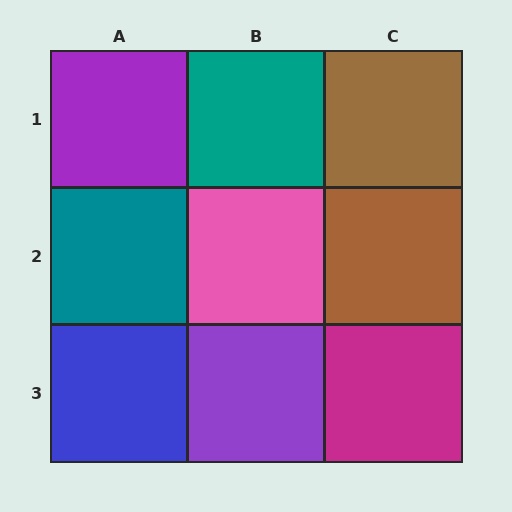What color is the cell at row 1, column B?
Teal.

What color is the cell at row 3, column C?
Magenta.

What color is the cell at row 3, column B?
Purple.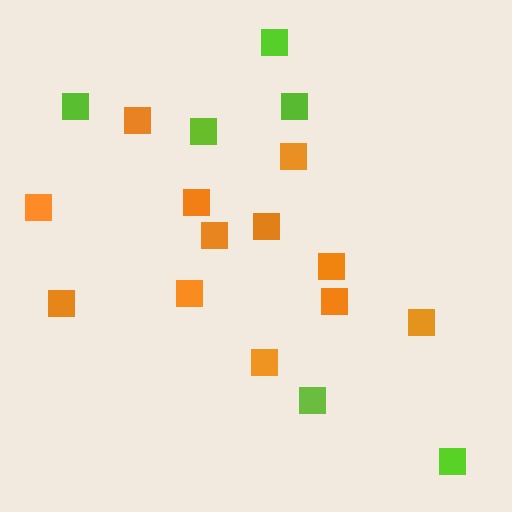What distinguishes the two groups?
There are 2 groups: one group of orange squares (12) and one group of lime squares (6).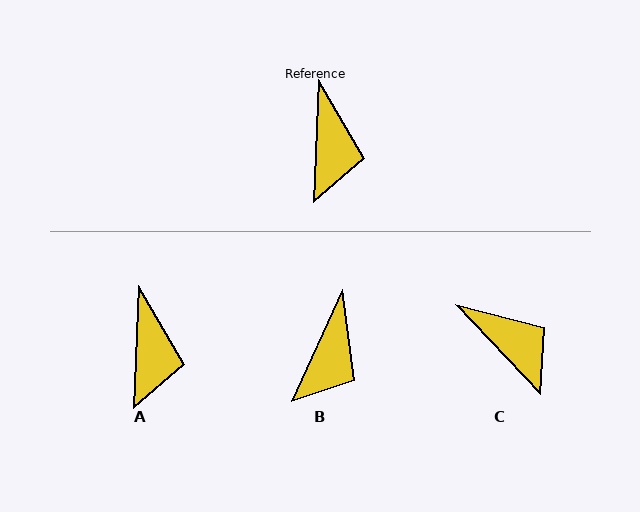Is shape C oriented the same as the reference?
No, it is off by about 46 degrees.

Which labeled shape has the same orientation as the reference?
A.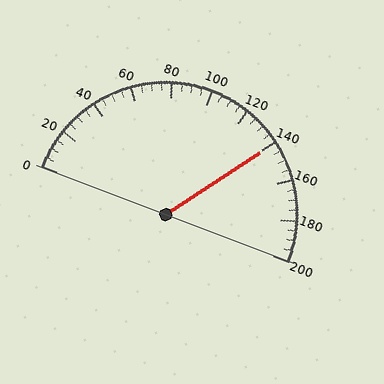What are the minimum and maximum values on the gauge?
The gauge ranges from 0 to 200.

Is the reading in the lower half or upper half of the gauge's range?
The reading is in the upper half of the range (0 to 200).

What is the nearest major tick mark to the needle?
The nearest major tick mark is 140.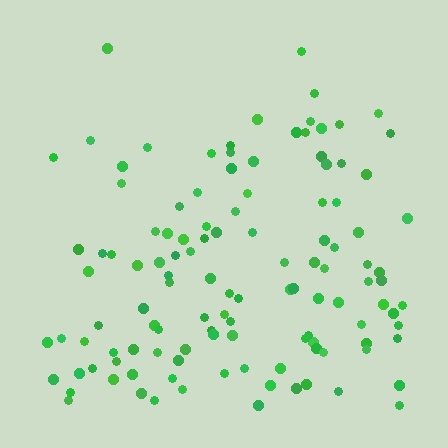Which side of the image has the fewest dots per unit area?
The top.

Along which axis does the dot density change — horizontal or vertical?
Vertical.